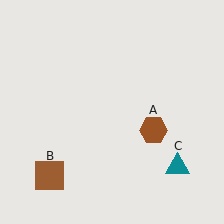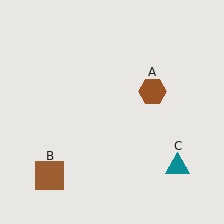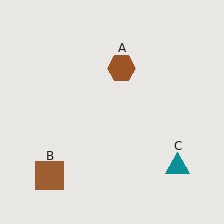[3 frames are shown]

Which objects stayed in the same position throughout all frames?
Brown square (object B) and teal triangle (object C) remained stationary.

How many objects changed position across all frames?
1 object changed position: brown hexagon (object A).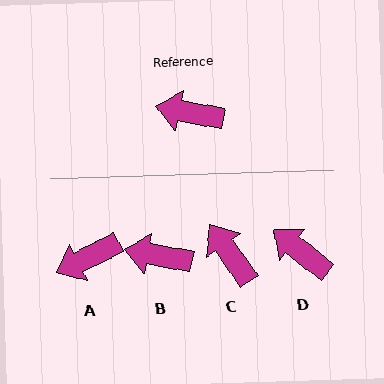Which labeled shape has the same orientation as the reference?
B.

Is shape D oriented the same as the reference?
No, it is off by about 28 degrees.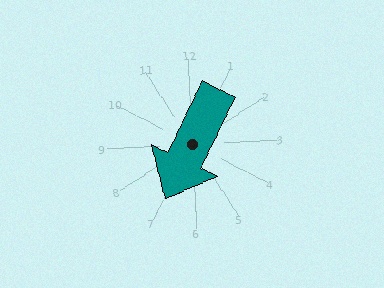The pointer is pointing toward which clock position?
Roughly 7 o'clock.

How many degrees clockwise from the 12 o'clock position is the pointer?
Approximately 209 degrees.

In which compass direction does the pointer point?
Southwest.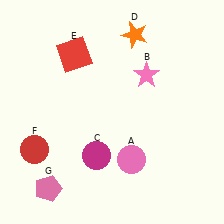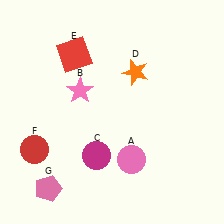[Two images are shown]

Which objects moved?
The objects that moved are: the pink star (B), the orange star (D).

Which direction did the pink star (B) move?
The pink star (B) moved left.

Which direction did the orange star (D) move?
The orange star (D) moved down.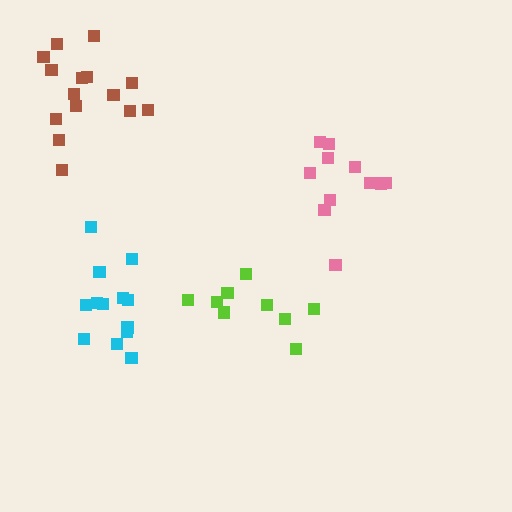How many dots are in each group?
Group 1: 13 dots, Group 2: 11 dots, Group 3: 9 dots, Group 4: 15 dots (48 total).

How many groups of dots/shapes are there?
There are 4 groups.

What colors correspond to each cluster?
The clusters are colored: cyan, pink, lime, brown.